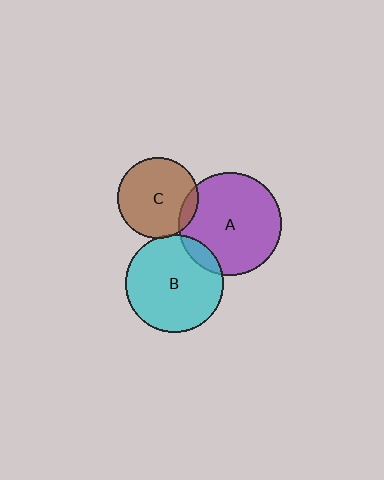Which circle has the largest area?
Circle A (purple).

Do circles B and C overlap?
Yes.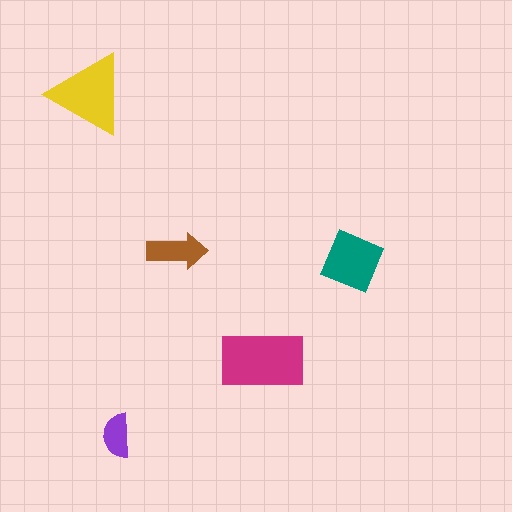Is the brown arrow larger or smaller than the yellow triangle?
Smaller.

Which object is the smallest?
The purple semicircle.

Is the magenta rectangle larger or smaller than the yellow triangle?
Larger.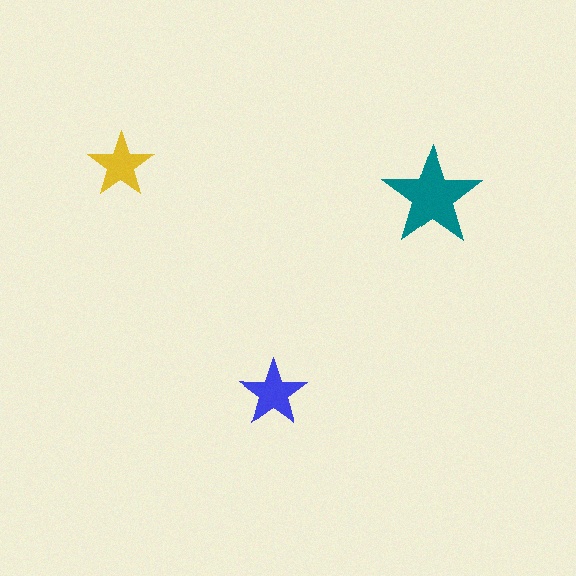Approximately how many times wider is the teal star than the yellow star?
About 1.5 times wider.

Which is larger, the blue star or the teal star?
The teal one.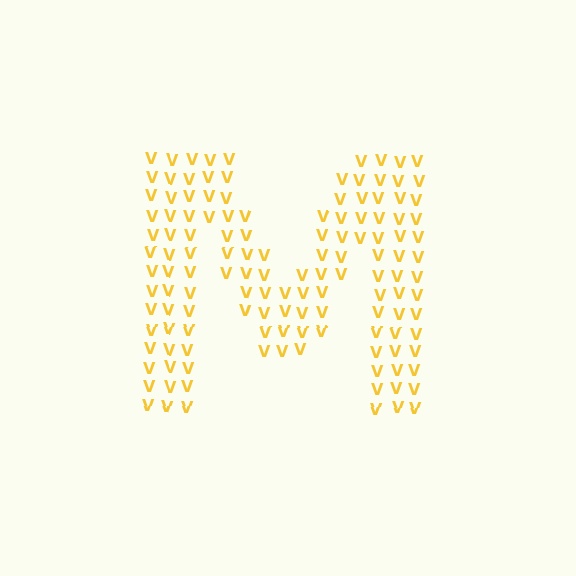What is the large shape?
The large shape is the letter M.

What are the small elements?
The small elements are letter V's.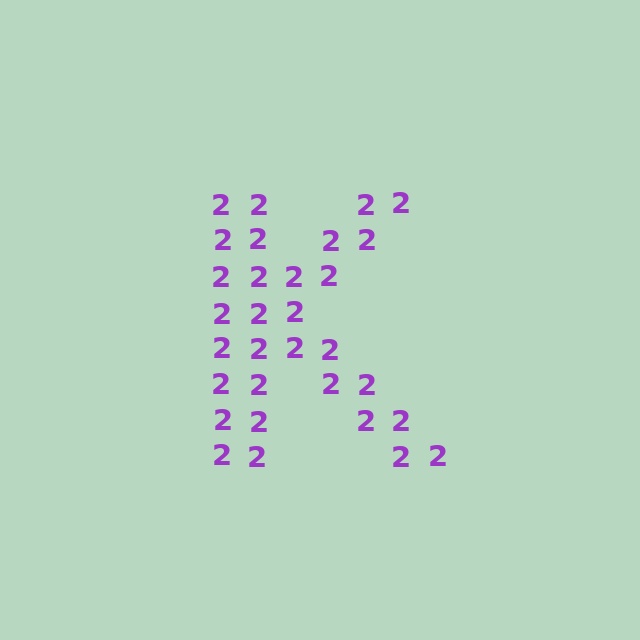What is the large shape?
The large shape is the letter K.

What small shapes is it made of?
It is made of small digit 2's.